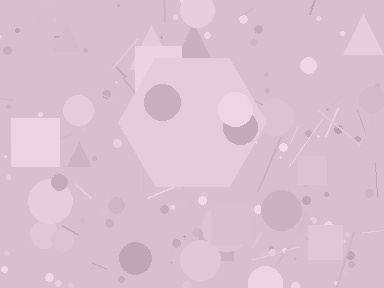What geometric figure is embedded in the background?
A hexagon is embedded in the background.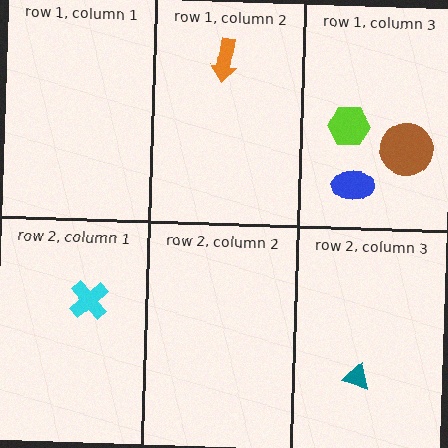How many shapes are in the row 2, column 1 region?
1.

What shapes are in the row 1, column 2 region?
The orange arrow.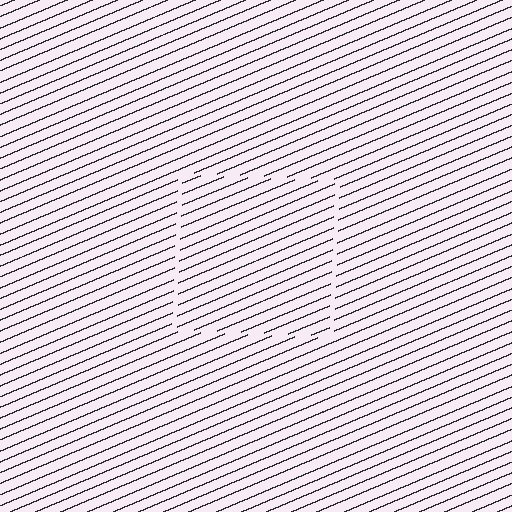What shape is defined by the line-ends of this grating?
An illusory square. The interior of the shape contains the same grating, shifted by half a period — the contour is defined by the phase discontinuity where line-ends from the inner and outer gratings abut.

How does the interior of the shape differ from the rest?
The interior of the shape contains the same grating, shifted by half a period — the contour is defined by the phase discontinuity where line-ends from the inner and outer gratings abut.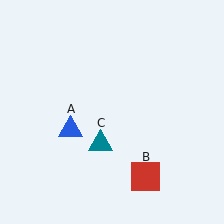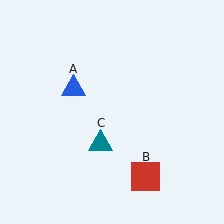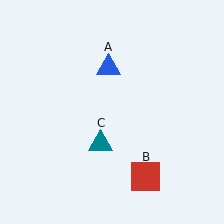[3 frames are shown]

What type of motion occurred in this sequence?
The blue triangle (object A) rotated clockwise around the center of the scene.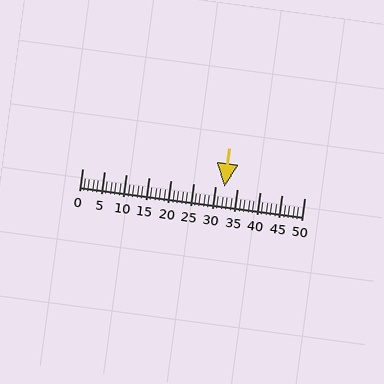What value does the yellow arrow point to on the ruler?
The yellow arrow points to approximately 32.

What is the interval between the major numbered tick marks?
The major tick marks are spaced 5 units apart.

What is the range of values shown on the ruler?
The ruler shows values from 0 to 50.